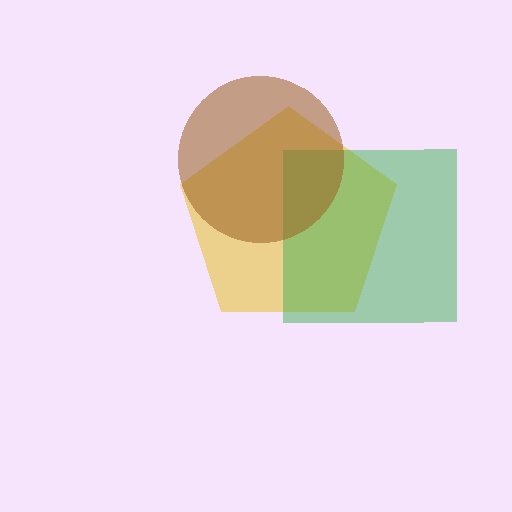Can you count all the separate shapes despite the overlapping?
Yes, there are 3 separate shapes.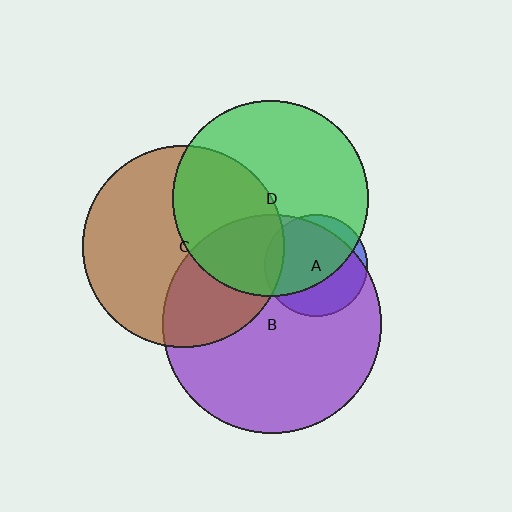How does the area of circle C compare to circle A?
Approximately 3.8 times.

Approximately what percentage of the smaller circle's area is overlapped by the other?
Approximately 65%.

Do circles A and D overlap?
Yes.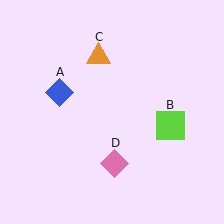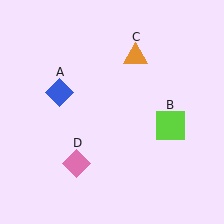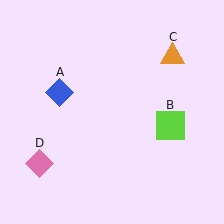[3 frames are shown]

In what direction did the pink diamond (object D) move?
The pink diamond (object D) moved left.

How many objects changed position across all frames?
2 objects changed position: orange triangle (object C), pink diamond (object D).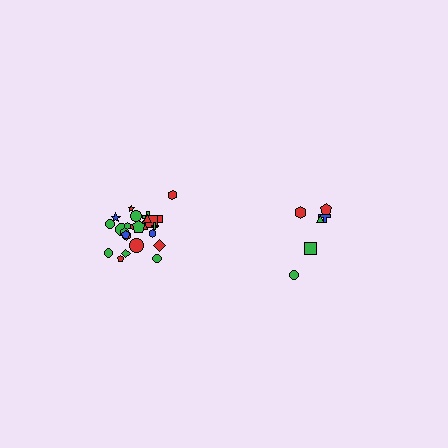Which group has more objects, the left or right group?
The left group.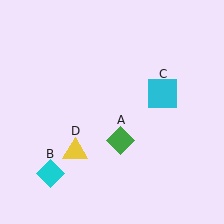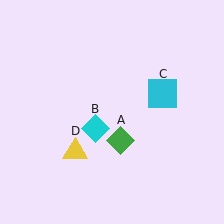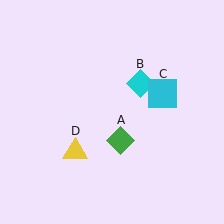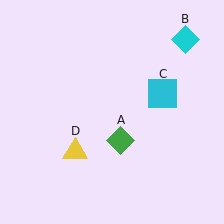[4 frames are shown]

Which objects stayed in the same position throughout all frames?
Green diamond (object A) and cyan square (object C) and yellow triangle (object D) remained stationary.